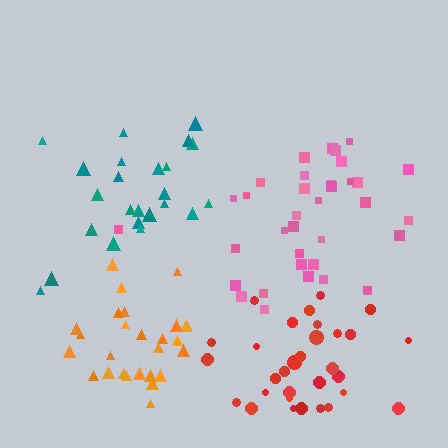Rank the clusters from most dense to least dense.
orange, red, pink, teal.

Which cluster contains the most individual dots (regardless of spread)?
Pink (35).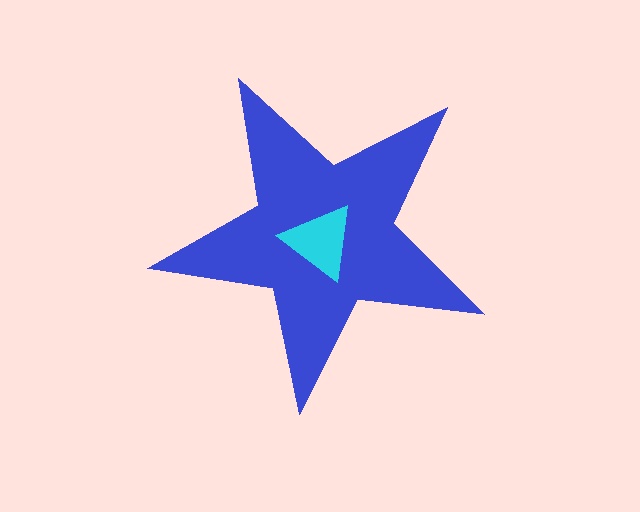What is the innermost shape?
The cyan triangle.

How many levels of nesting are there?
2.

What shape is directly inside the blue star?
The cyan triangle.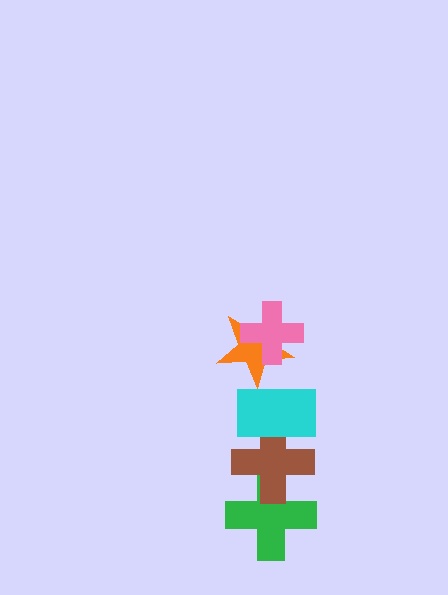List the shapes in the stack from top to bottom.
From top to bottom: the pink cross, the orange star, the cyan rectangle, the brown cross, the green cross.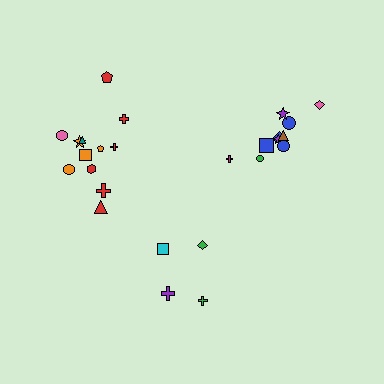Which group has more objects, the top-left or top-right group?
The top-left group.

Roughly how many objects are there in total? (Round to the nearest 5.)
Roughly 25 objects in total.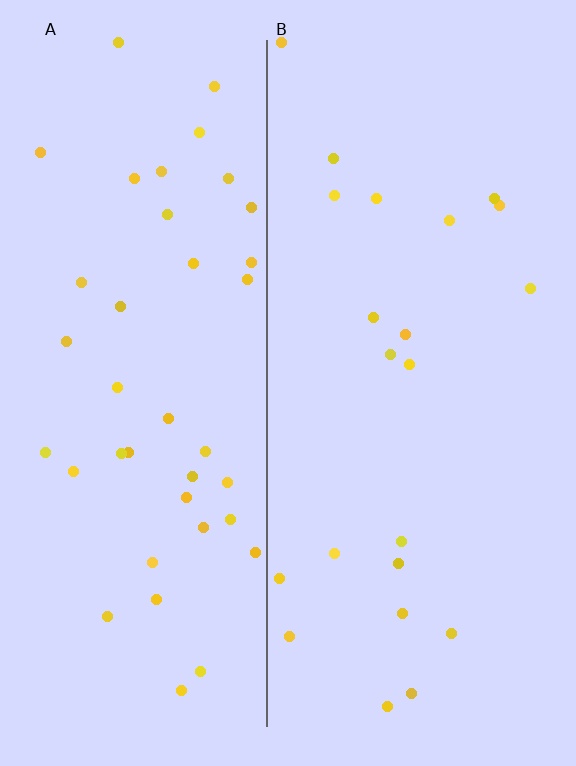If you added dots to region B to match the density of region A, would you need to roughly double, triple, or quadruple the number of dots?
Approximately double.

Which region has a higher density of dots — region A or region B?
A (the left).